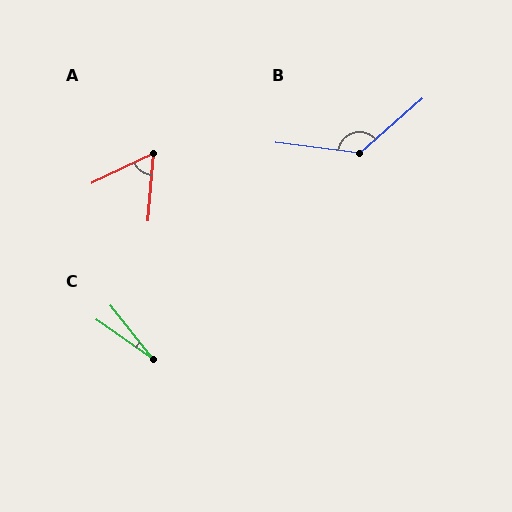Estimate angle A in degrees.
Approximately 60 degrees.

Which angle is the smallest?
C, at approximately 17 degrees.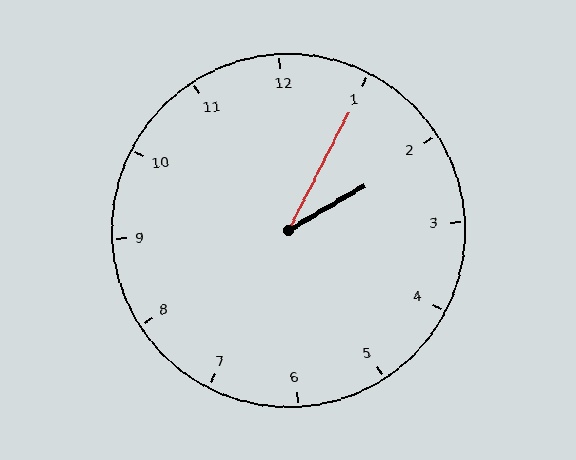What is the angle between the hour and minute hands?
Approximately 32 degrees.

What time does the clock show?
2:05.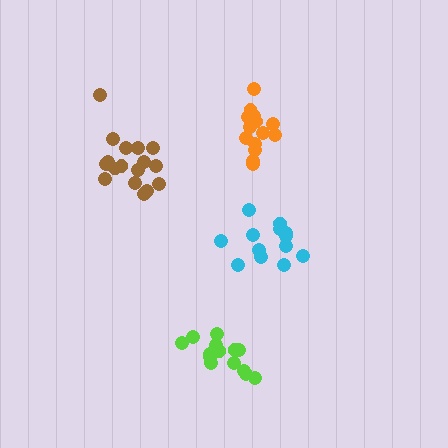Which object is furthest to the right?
The cyan cluster is rightmost.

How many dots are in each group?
Group 1: 14 dots, Group 2: 13 dots, Group 3: 14 dots, Group 4: 17 dots (58 total).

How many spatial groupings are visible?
There are 4 spatial groupings.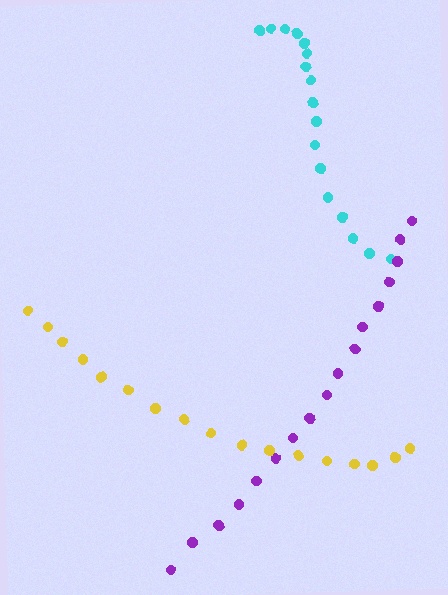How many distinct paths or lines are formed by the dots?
There are 3 distinct paths.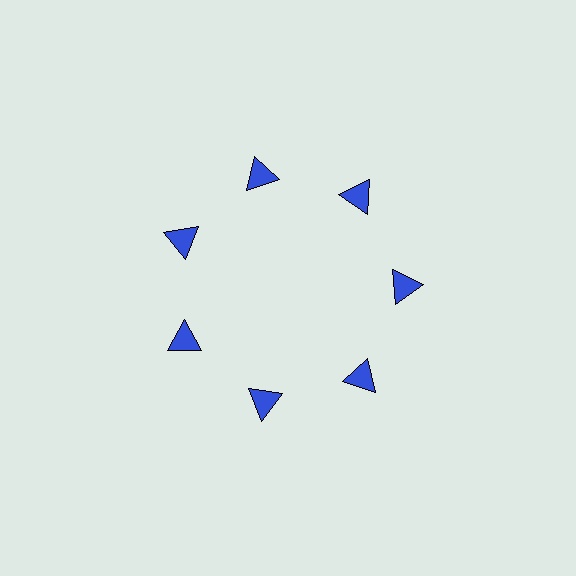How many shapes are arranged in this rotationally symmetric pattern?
There are 7 shapes, arranged in 7 groups of 1.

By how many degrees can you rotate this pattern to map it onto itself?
The pattern maps onto itself every 51 degrees of rotation.